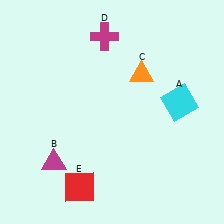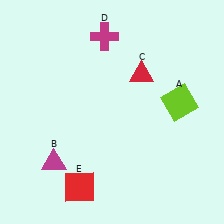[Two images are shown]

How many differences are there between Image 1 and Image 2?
There are 2 differences between the two images.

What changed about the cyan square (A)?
In Image 1, A is cyan. In Image 2, it changed to lime.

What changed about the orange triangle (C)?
In Image 1, C is orange. In Image 2, it changed to red.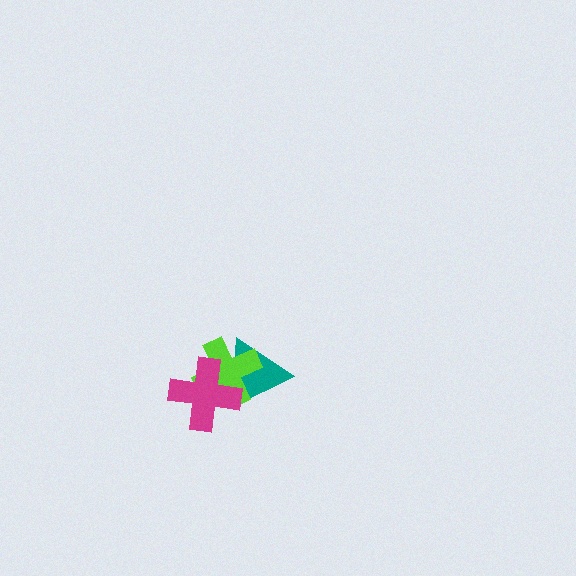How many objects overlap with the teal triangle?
2 objects overlap with the teal triangle.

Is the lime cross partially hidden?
Yes, it is partially covered by another shape.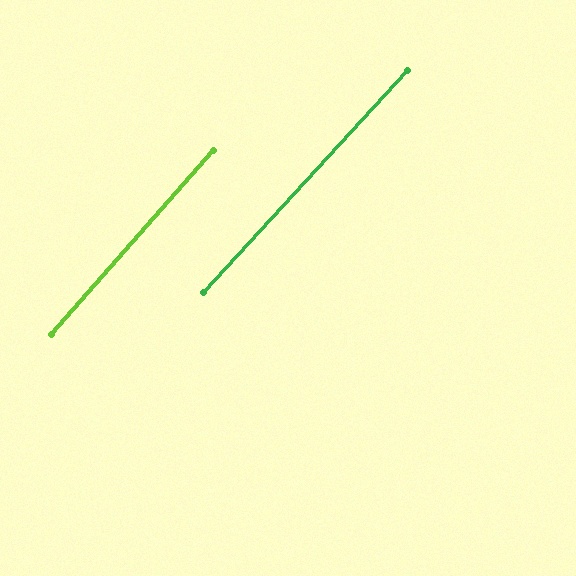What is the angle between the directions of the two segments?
Approximately 1 degree.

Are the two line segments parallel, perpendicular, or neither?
Parallel — their directions differ by only 1.4°.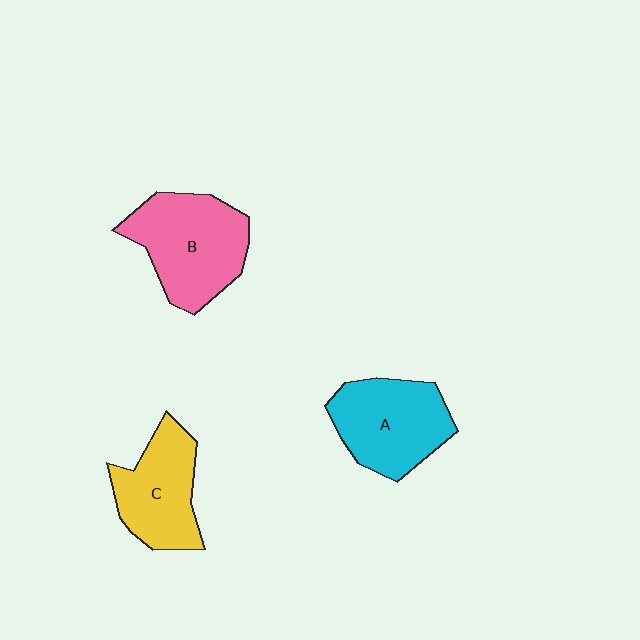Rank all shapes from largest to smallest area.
From largest to smallest: B (pink), A (cyan), C (yellow).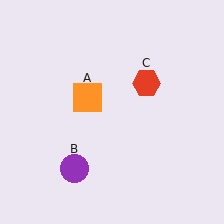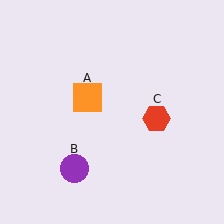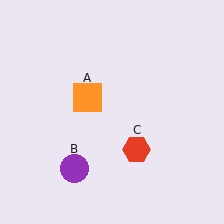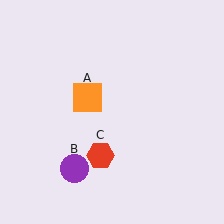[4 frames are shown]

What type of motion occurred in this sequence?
The red hexagon (object C) rotated clockwise around the center of the scene.